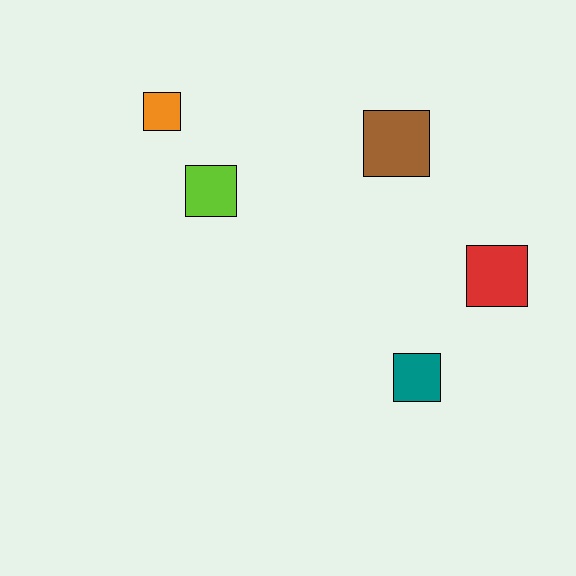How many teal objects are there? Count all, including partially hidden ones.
There is 1 teal object.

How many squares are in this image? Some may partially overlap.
There are 5 squares.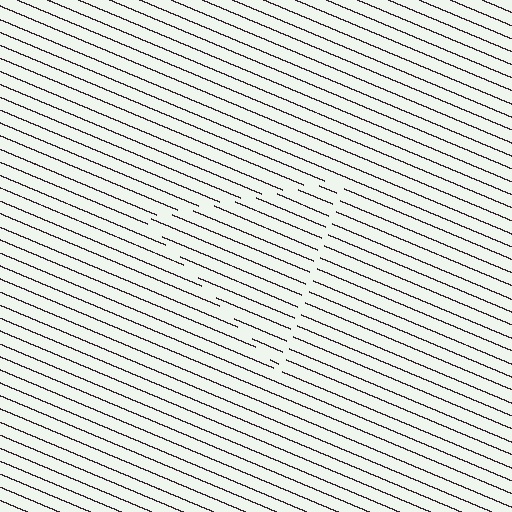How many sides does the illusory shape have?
3 sides — the line-ends trace a triangle.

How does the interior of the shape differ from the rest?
The interior of the shape contains the same grating, shifted by half a period — the contour is defined by the phase discontinuity where line-ends from the inner and outer gratings abut.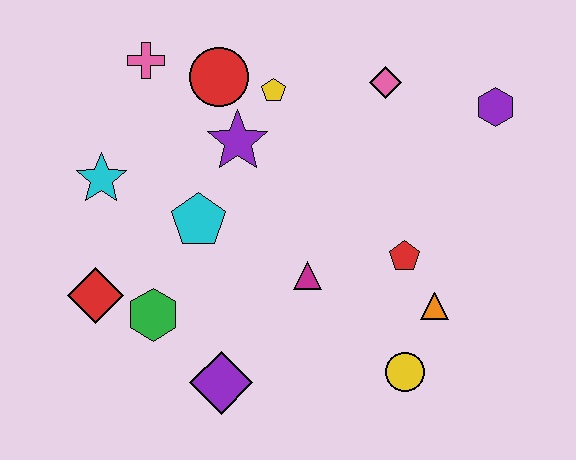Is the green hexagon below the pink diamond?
Yes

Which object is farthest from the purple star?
The yellow circle is farthest from the purple star.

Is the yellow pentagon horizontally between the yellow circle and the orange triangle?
No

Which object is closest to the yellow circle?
The orange triangle is closest to the yellow circle.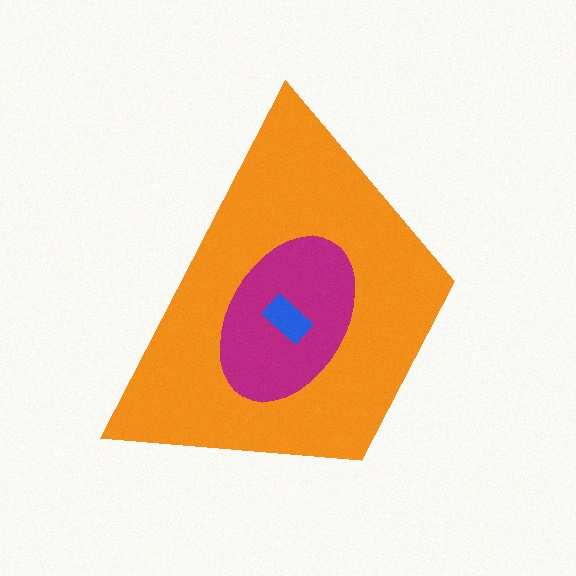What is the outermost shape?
The orange trapezoid.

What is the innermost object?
The blue rectangle.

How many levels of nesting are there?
3.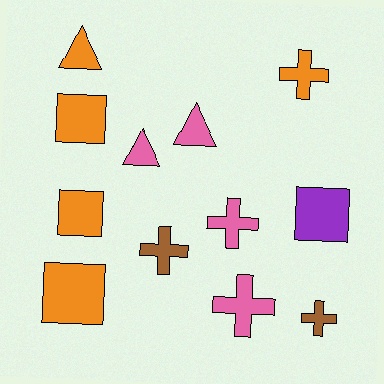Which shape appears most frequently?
Cross, with 5 objects.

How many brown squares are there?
There are no brown squares.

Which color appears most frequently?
Orange, with 5 objects.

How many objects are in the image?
There are 12 objects.